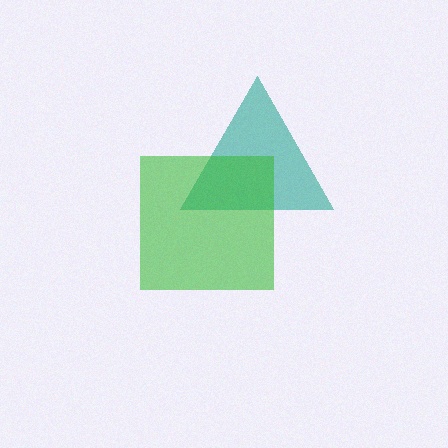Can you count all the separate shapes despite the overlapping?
Yes, there are 2 separate shapes.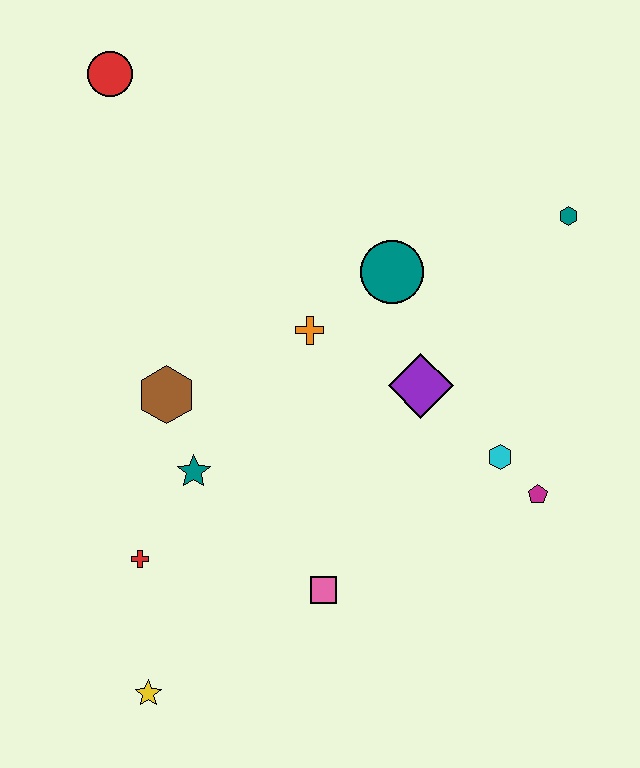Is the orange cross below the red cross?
No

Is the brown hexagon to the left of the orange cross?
Yes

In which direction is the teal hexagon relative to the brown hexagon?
The teal hexagon is to the right of the brown hexagon.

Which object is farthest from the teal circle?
The yellow star is farthest from the teal circle.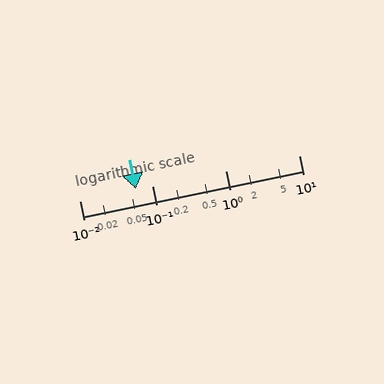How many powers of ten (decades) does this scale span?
The scale spans 3 decades, from 0.01 to 10.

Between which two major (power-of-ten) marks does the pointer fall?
The pointer is between 0.01 and 0.1.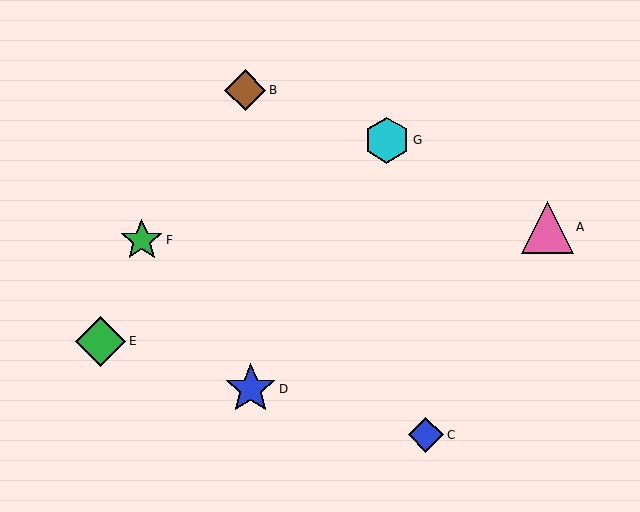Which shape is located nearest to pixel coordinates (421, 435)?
The blue diamond (labeled C) at (426, 435) is nearest to that location.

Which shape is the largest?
The pink triangle (labeled A) is the largest.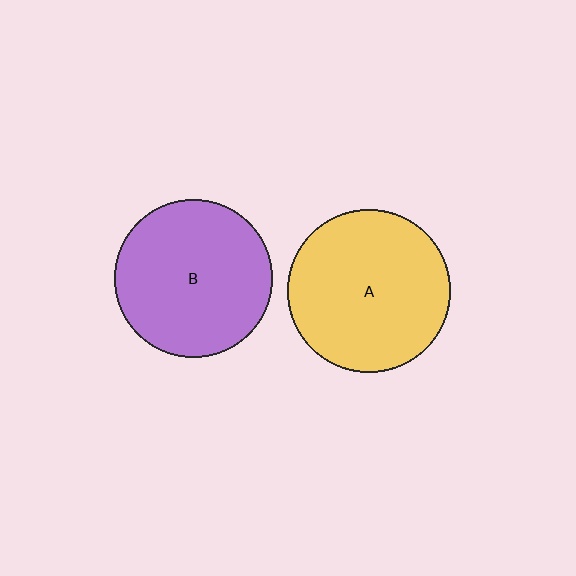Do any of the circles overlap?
No, none of the circles overlap.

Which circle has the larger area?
Circle A (yellow).